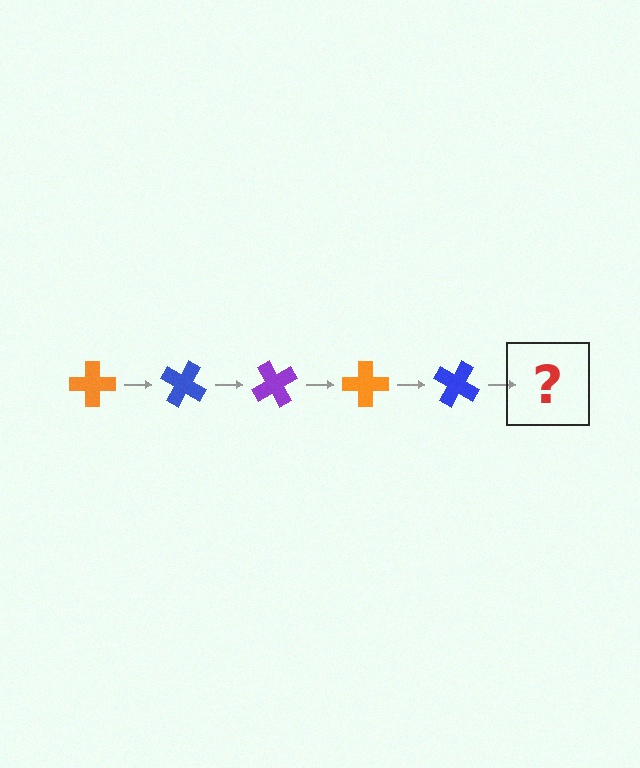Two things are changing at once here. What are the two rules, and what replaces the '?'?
The two rules are that it rotates 30 degrees each step and the color cycles through orange, blue, and purple. The '?' should be a purple cross, rotated 150 degrees from the start.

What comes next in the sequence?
The next element should be a purple cross, rotated 150 degrees from the start.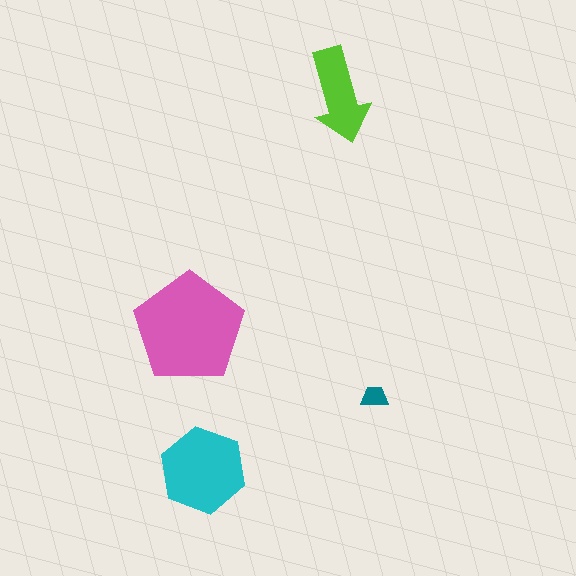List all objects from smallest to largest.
The teal trapezoid, the lime arrow, the cyan hexagon, the pink pentagon.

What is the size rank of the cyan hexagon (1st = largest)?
2nd.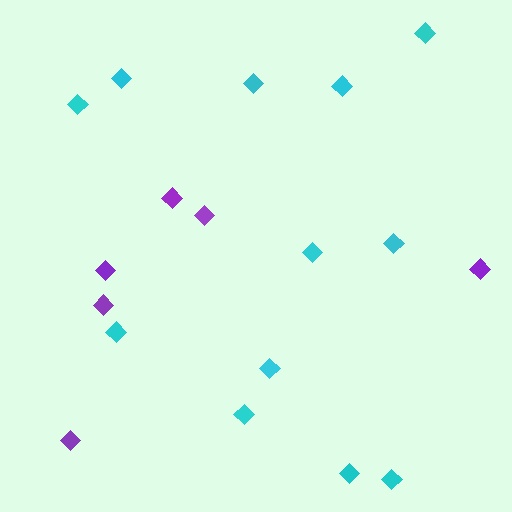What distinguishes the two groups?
There are 2 groups: one group of cyan diamonds (12) and one group of purple diamonds (6).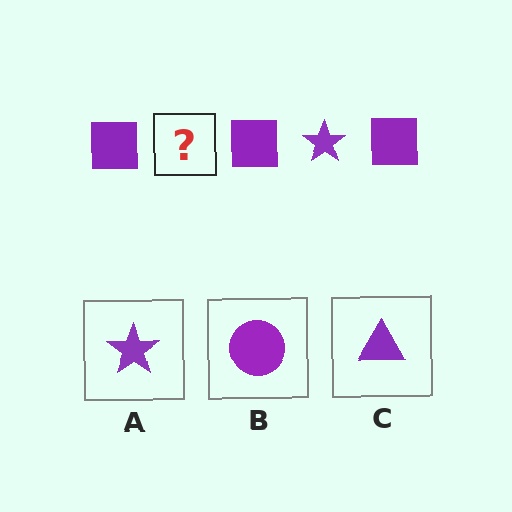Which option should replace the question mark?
Option A.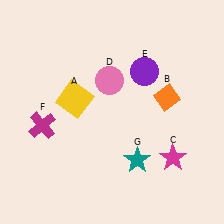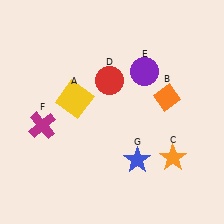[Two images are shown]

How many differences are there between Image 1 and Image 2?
There are 3 differences between the two images.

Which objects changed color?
C changed from magenta to orange. D changed from pink to red. G changed from teal to blue.